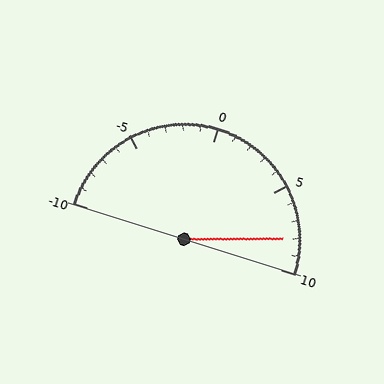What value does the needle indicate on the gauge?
The needle indicates approximately 8.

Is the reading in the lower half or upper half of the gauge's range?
The reading is in the upper half of the range (-10 to 10).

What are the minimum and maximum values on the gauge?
The gauge ranges from -10 to 10.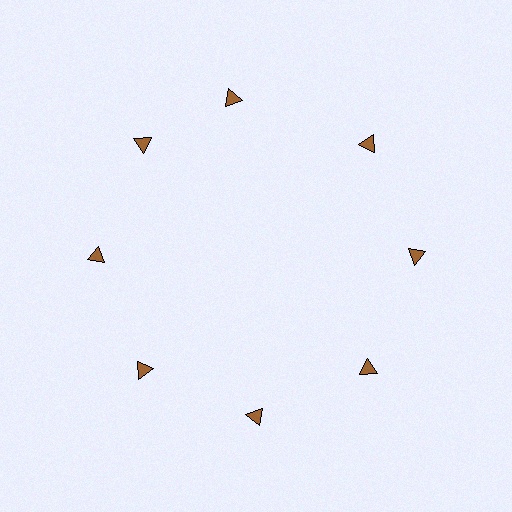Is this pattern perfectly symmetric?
No. The 8 brown triangles are arranged in a ring, but one element near the 12 o'clock position is rotated out of alignment along the ring, breaking the 8-fold rotational symmetry.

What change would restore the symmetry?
The symmetry would be restored by rotating it back into even spacing with its neighbors so that all 8 triangles sit at equal angles and equal distance from the center.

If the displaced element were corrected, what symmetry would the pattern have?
It would have 8-fold rotational symmetry — the pattern would map onto itself every 45 degrees.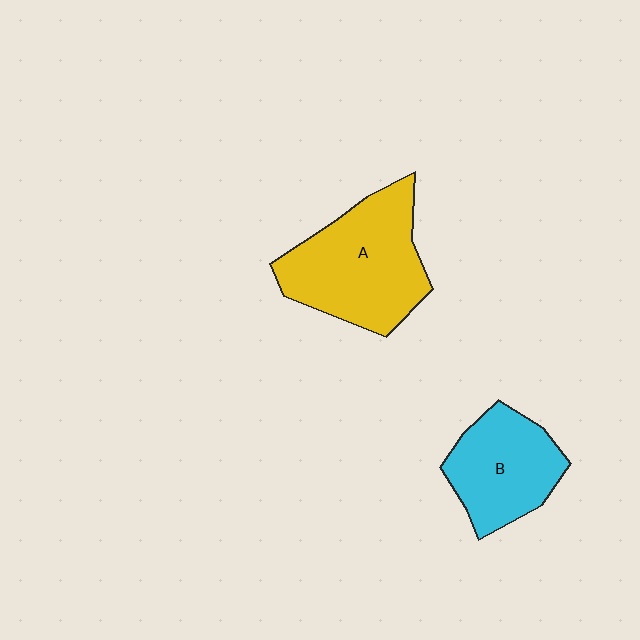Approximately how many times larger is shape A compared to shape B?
Approximately 1.4 times.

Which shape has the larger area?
Shape A (yellow).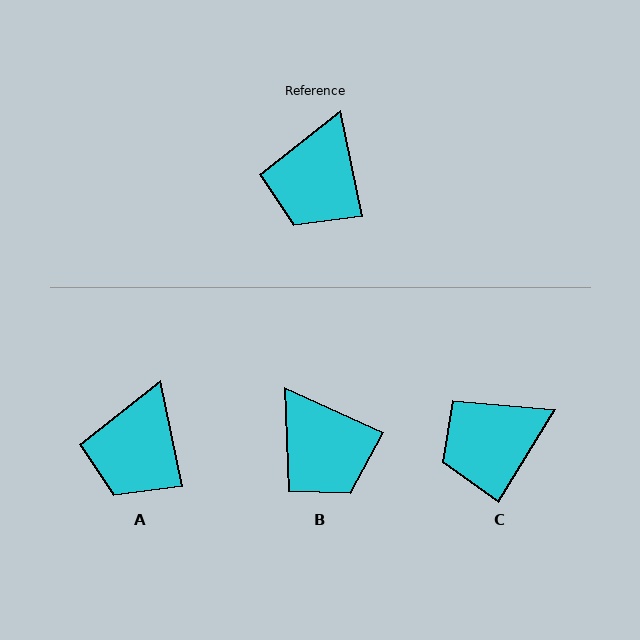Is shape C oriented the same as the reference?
No, it is off by about 43 degrees.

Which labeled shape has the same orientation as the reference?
A.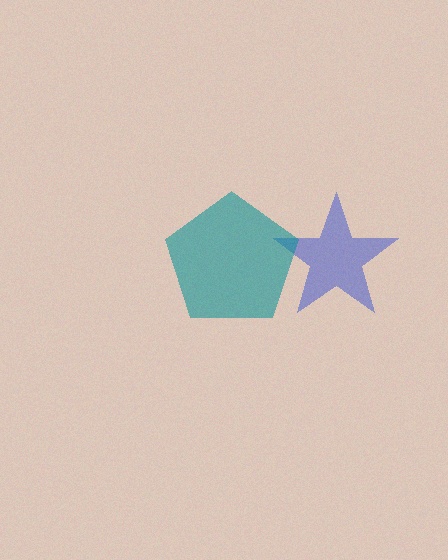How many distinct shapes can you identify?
There are 2 distinct shapes: a blue star, a teal pentagon.